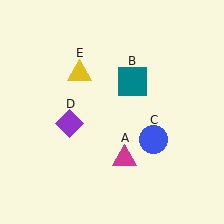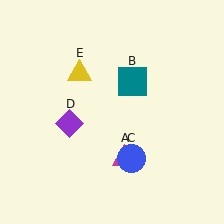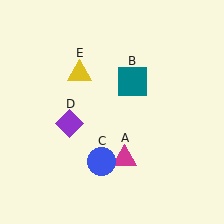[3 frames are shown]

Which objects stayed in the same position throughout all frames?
Magenta triangle (object A) and teal square (object B) and purple diamond (object D) and yellow triangle (object E) remained stationary.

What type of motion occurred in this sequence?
The blue circle (object C) rotated clockwise around the center of the scene.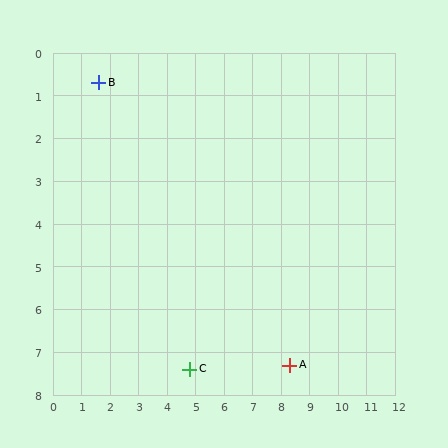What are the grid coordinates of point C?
Point C is at approximately (4.8, 7.4).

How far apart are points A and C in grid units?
Points A and C are about 3.5 grid units apart.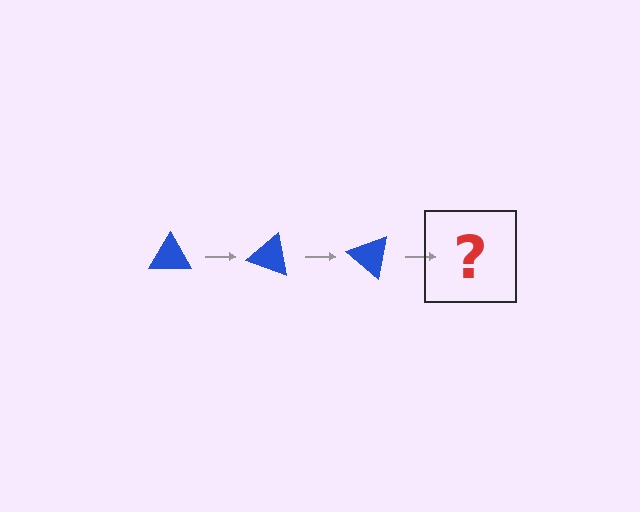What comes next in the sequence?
The next element should be a blue triangle rotated 60 degrees.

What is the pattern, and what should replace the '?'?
The pattern is that the triangle rotates 20 degrees each step. The '?' should be a blue triangle rotated 60 degrees.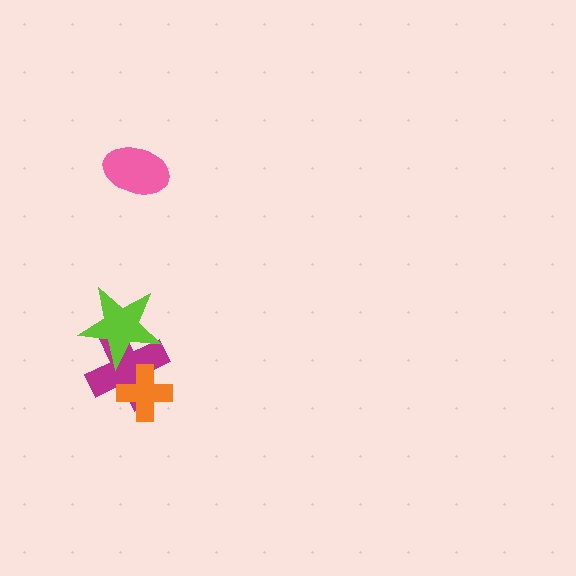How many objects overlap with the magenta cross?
2 objects overlap with the magenta cross.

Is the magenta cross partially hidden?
Yes, it is partially covered by another shape.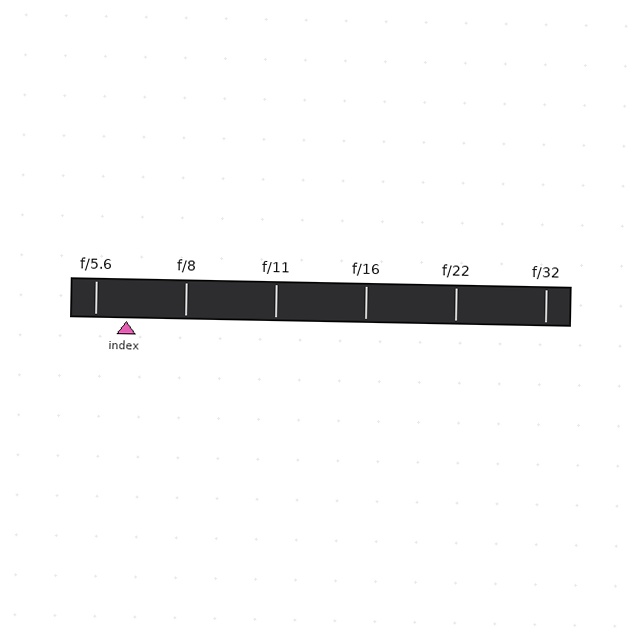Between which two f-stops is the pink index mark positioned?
The index mark is between f/5.6 and f/8.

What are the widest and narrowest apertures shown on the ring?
The widest aperture shown is f/5.6 and the narrowest is f/32.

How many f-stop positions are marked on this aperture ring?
There are 6 f-stop positions marked.